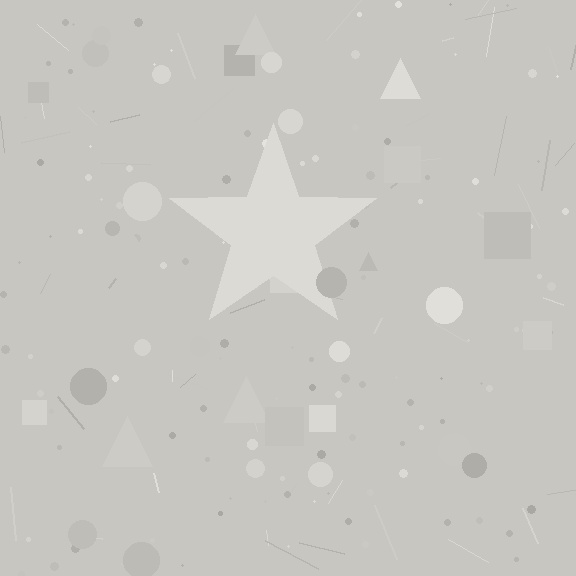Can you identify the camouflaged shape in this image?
The camouflaged shape is a star.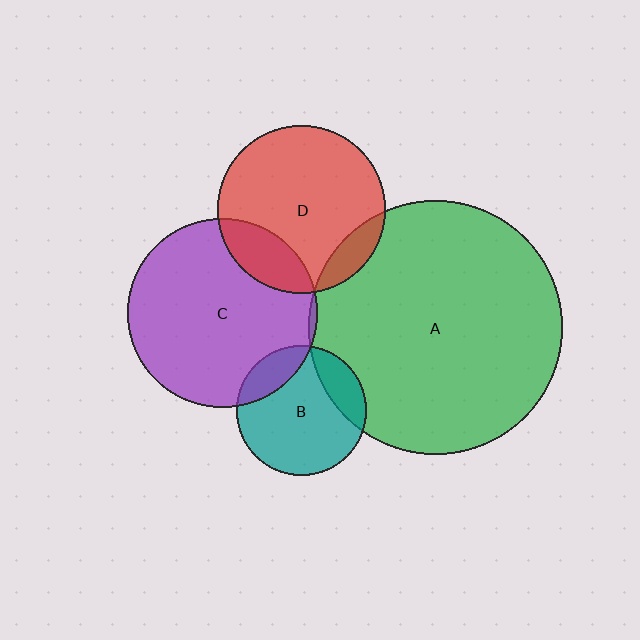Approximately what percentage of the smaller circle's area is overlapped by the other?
Approximately 5%.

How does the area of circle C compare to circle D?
Approximately 1.3 times.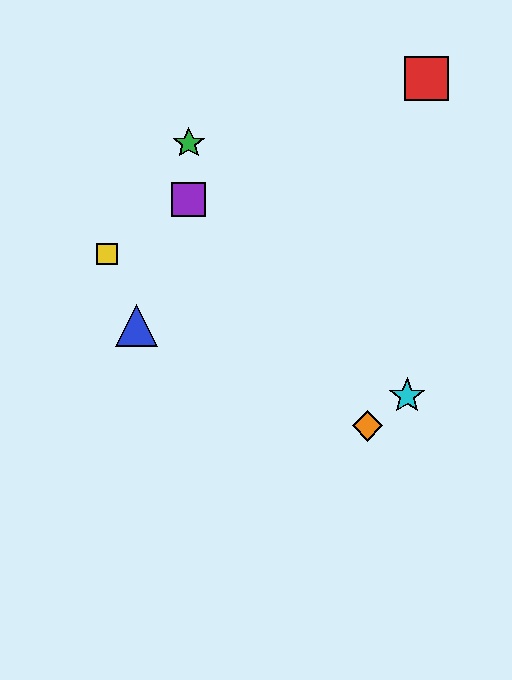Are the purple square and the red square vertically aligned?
No, the purple square is at x≈189 and the red square is at x≈427.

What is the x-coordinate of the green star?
The green star is at x≈189.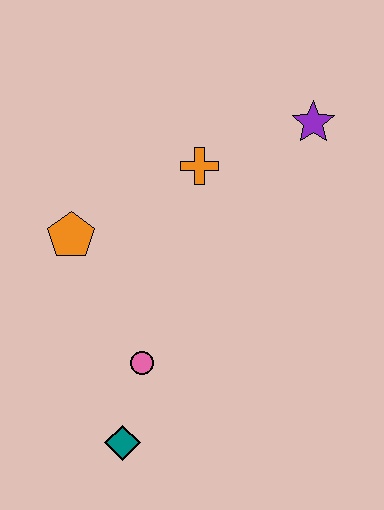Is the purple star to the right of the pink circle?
Yes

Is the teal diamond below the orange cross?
Yes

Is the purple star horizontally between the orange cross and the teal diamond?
No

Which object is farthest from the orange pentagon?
The purple star is farthest from the orange pentagon.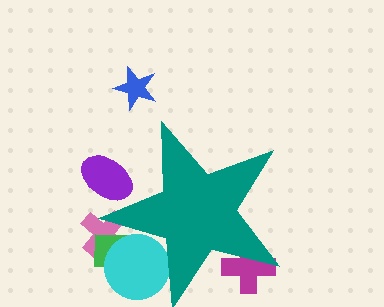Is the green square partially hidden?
Yes, the green square is partially hidden behind the teal star.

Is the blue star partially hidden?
No, the blue star is fully visible.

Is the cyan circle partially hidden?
Yes, the cyan circle is partially hidden behind the teal star.